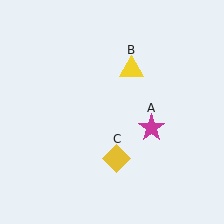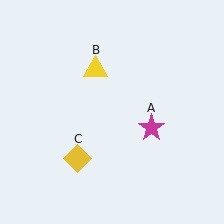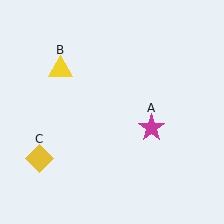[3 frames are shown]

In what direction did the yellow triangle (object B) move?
The yellow triangle (object B) moved left.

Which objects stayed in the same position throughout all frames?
Magenta star (object A) remained stationary.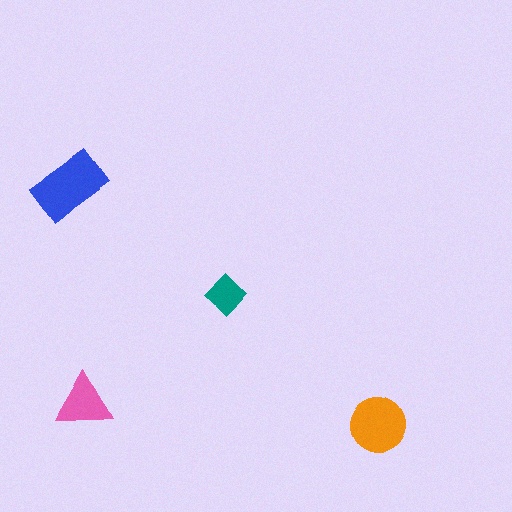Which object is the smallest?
The teal diamond.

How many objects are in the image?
There are 4 objects in the image.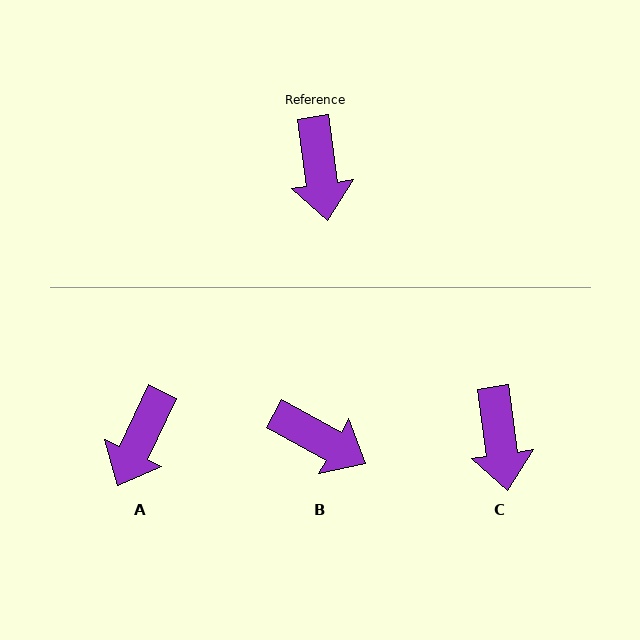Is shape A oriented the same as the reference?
No, it is off by about 34 degrees.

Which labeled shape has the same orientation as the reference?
C.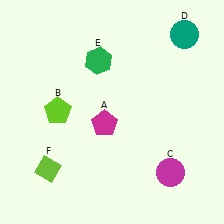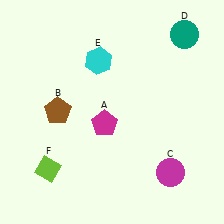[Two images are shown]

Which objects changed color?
B changed from lime to brown. E changed from green to cyan.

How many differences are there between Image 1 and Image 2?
There are 2 differences between the two images.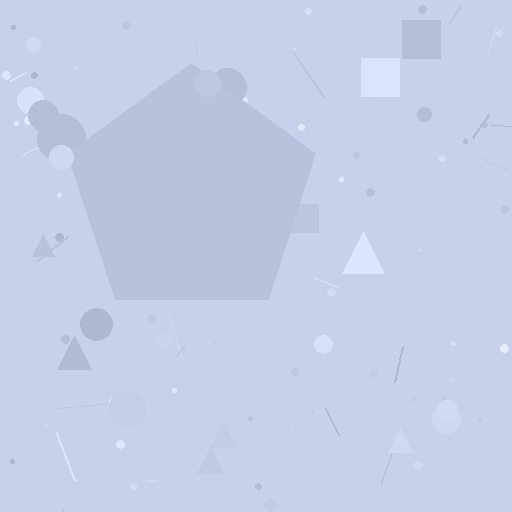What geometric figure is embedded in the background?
A pentagon is embedded in the background.